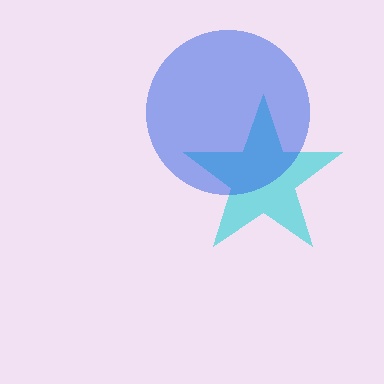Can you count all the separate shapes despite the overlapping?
Yes, there are 2 separate shapes.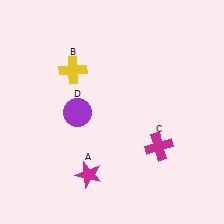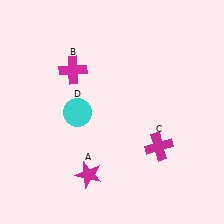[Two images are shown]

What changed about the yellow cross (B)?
In Image 1, B is yellow. In Image 2, it changed to magenta.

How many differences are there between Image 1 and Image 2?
There are 2 differences between the two images.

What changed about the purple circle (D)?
In Image 1, D is purple. In Image 2, it changed to cyan.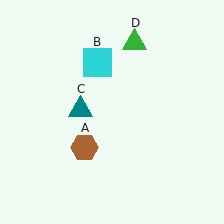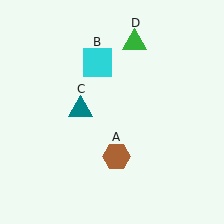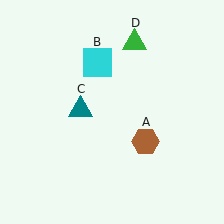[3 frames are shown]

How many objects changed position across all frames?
1 object changed position: brown hexagon (object A).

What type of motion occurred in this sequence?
The brown hexagon (object A) rotated counterclockwise around the center of the scene.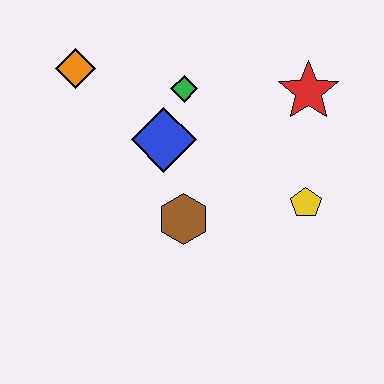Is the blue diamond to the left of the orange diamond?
No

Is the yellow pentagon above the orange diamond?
No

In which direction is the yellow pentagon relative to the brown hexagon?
The yellow pentagon is to the right of the brown hexagon.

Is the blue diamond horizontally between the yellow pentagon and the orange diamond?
Yes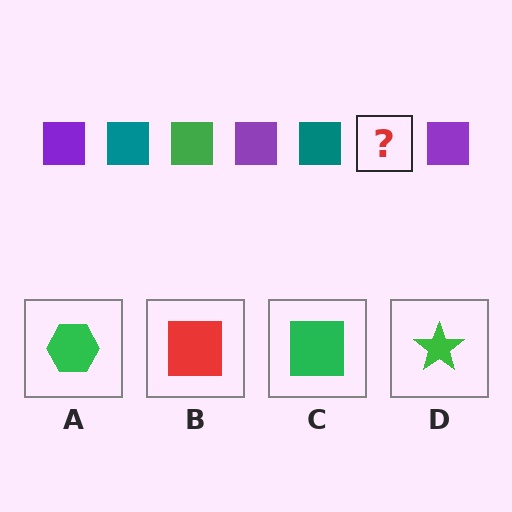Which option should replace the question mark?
Option C.